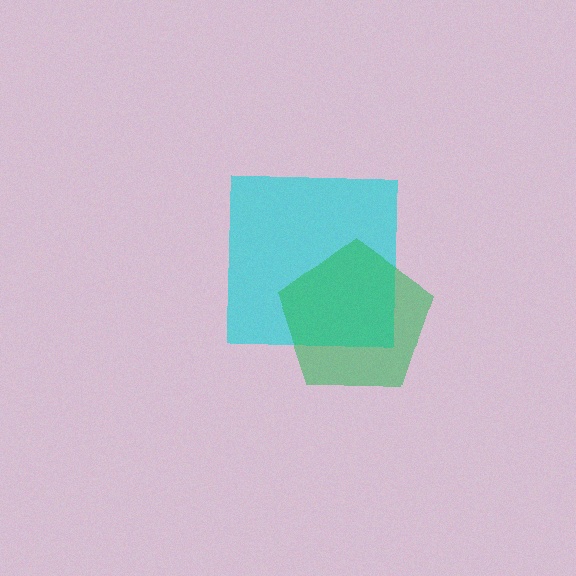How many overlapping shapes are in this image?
There are 2 overlapping shapes in the image.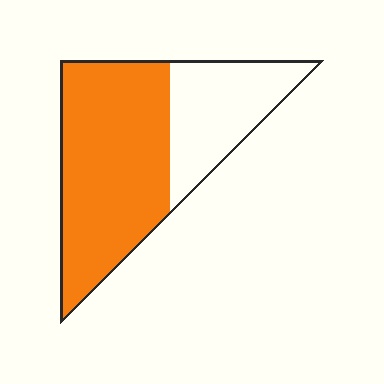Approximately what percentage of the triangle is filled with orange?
Approximately 65%.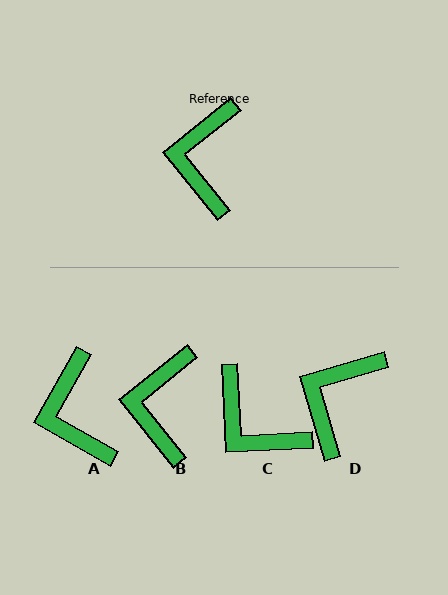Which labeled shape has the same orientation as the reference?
B.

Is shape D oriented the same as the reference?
No, it is off by about 22 degrees.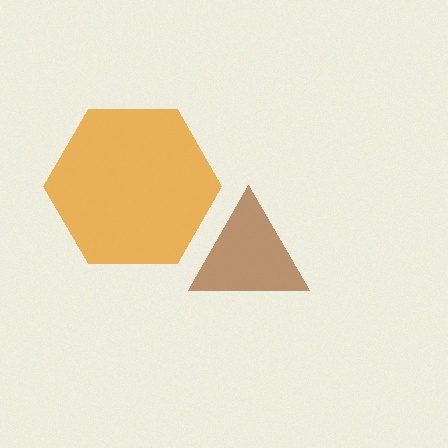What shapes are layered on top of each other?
The layered shapes are: a brown triangle, an orange hexagon.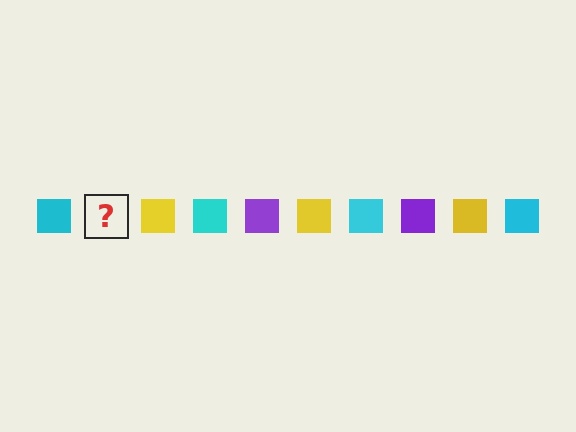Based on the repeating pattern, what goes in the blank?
The blank should be a purple square.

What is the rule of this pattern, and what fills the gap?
The rule is that the pattern cycles through cyan, purple, yellow squares. The gap should be filled with a purple square.